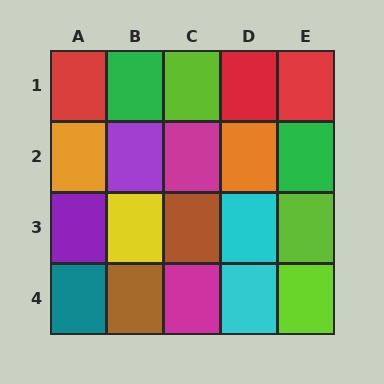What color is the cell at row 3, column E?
Lime.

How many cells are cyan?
2 cells are cyan.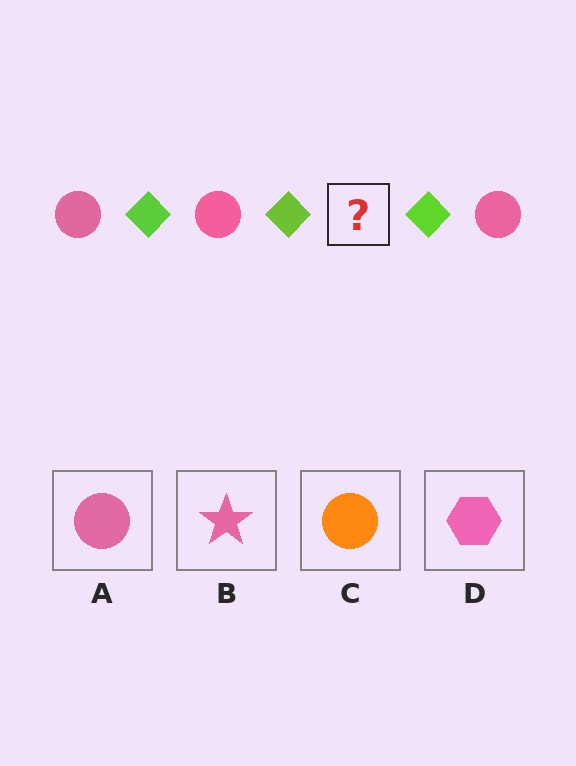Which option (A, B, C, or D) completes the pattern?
A.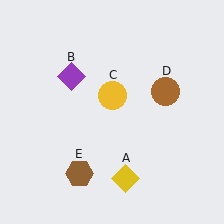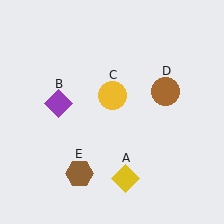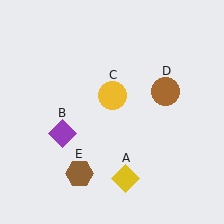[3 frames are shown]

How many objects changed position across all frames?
1 object changed position: purple diamond (object B).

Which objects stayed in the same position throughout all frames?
Yellow diamond (object A) and yellow circle (object C) and brown circle (object D) and brown hexagon (object E) remained stationary.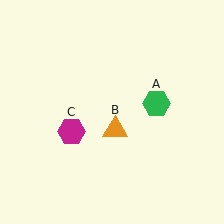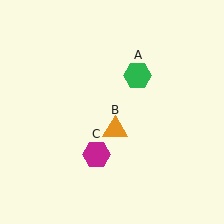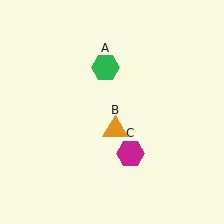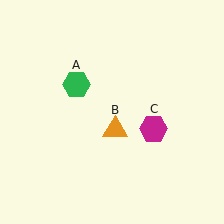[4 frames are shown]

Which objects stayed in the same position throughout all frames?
Orange triangle (object B) remained stationary.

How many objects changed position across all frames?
2 objects changed position: green hexagon (object A), magenta hexagon (object C).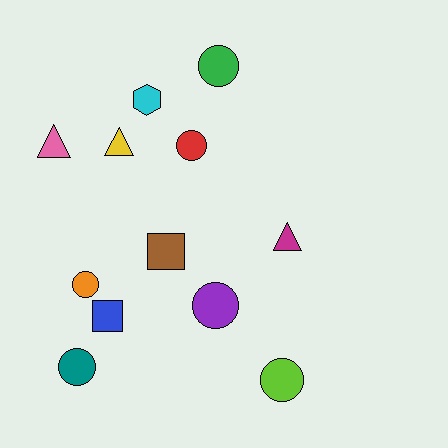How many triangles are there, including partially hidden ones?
There are 3 triangles.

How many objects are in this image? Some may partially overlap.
There are 12 objects.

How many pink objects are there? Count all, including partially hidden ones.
There is 1 pink object.